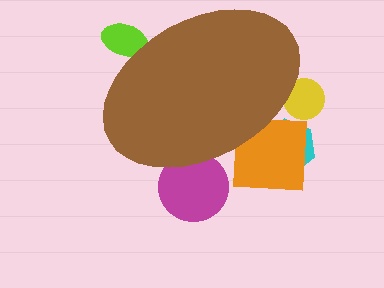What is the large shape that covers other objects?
A brown ellipse.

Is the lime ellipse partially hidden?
Yes, the lime ellipse is partially hidden behind the brown ellipse.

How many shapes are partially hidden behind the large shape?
5 shapes are partially hidden.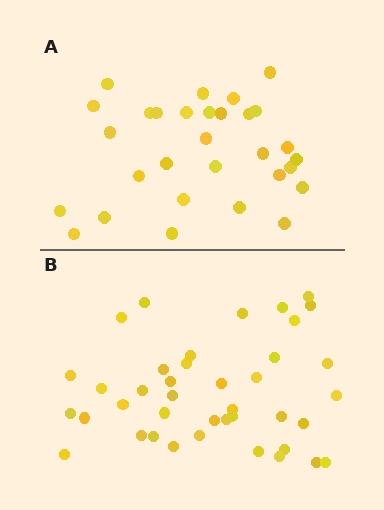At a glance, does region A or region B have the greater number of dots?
Region B (the bottom region) has more dots.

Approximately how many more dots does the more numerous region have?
Region B has roughly 10 or so more dots than region A.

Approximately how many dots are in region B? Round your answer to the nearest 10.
About 40 dots.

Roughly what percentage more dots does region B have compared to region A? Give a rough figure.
About 35% more.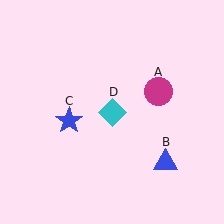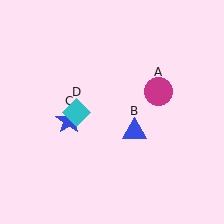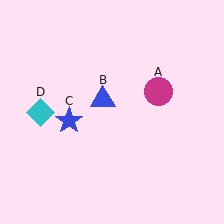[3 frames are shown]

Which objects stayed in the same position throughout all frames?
Magenta circle (object A) and blue star (object C) remained stationary.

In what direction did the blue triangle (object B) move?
The blue triangle (object B) moved up and to the left.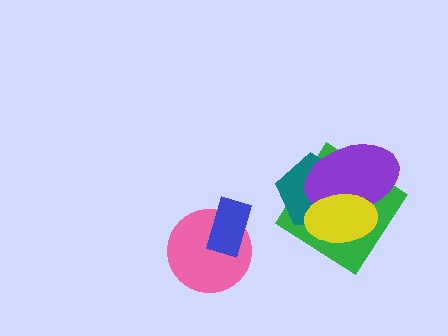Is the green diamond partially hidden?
Yes, it is partially covered by another shape.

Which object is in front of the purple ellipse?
The yellow ellipse is in front of the purple ellipse.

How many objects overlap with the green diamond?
3 objects overlap with the green diamond.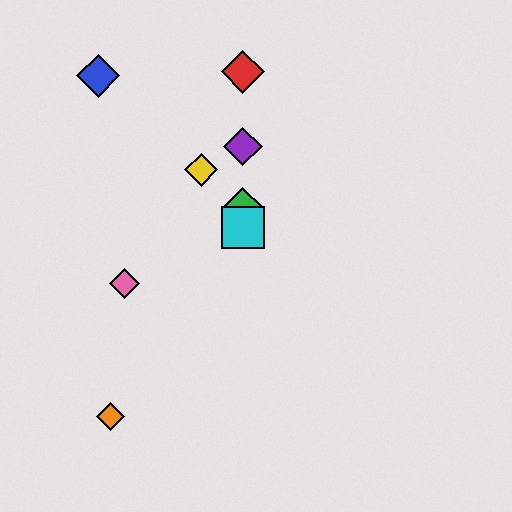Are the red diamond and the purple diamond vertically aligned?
Yes, both are at x≈243.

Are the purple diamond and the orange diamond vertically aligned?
No, the purple diamond is at x≈243 and the orange diamond is at x≈110.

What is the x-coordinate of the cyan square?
The cyan square is at x≈243.